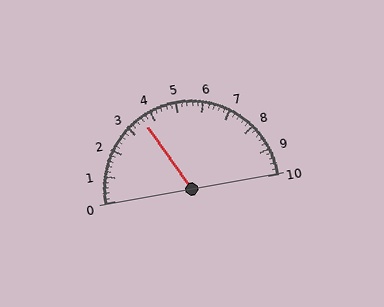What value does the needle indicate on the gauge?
The needle indicates approximately 3.6.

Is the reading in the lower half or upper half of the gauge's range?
The reading is in the lower half of the range (0 to 10).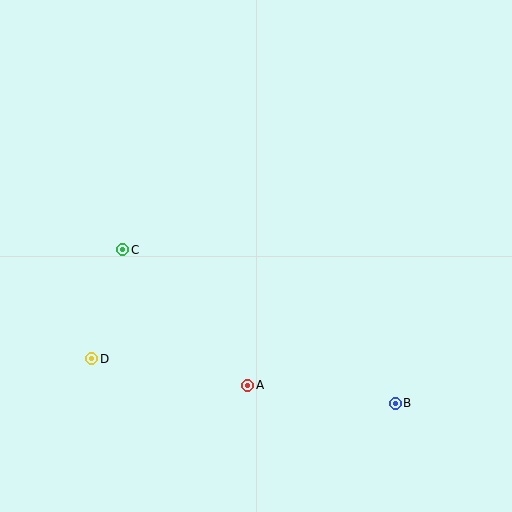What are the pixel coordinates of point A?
Point A is at (248, 385).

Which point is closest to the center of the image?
Point A at (248, 385) is closest to the center.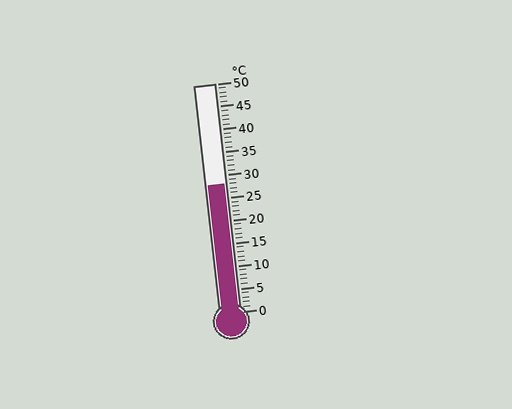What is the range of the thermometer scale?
The thermometer scale ranges from 0°C to 50°C.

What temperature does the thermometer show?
The thermometer shows approximately 28°C.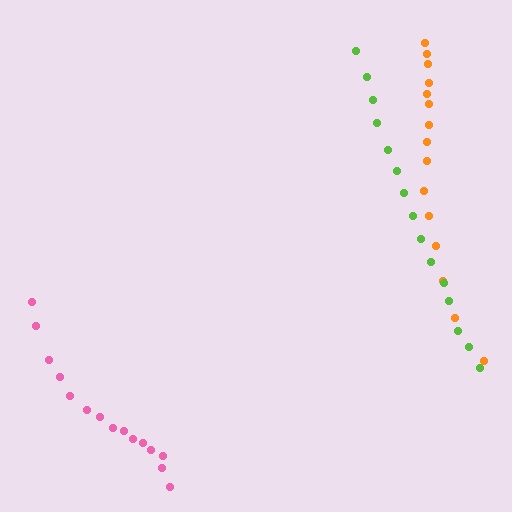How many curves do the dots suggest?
There are 3 distinct paths.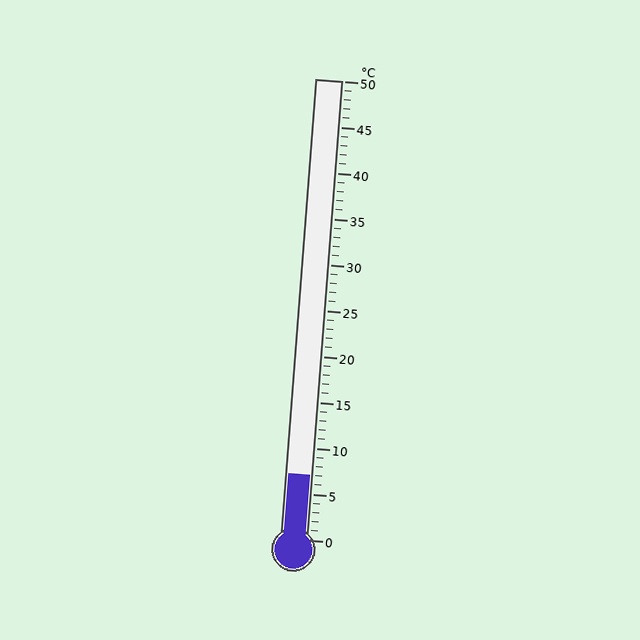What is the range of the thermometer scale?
The thermometer scale ranges from 0°C to 50°C.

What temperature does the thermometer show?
The thermometer shows approximately 7°C.